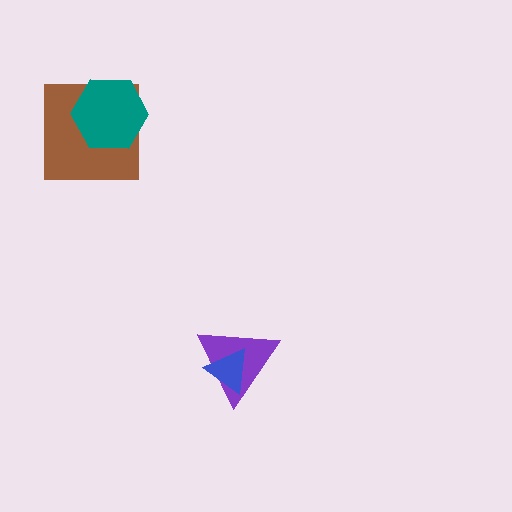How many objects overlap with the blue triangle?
1 object overlaps with the blue triangle.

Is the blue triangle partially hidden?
No, no other shape covers it.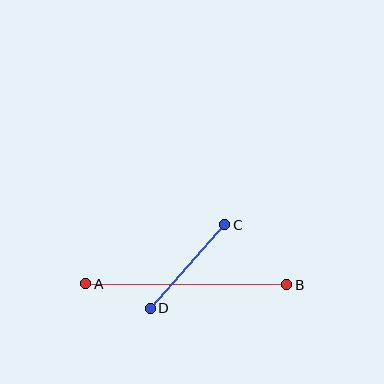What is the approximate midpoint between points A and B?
The midpoint is at approximately (186, 284) pixels.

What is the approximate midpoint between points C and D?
The midpoint is at approximately (187, 267) pixels.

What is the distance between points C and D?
The distance is approximately 112 pixels.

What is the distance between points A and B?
The distance is approximately 201 pixels.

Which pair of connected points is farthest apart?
Points A and B are farthest apart.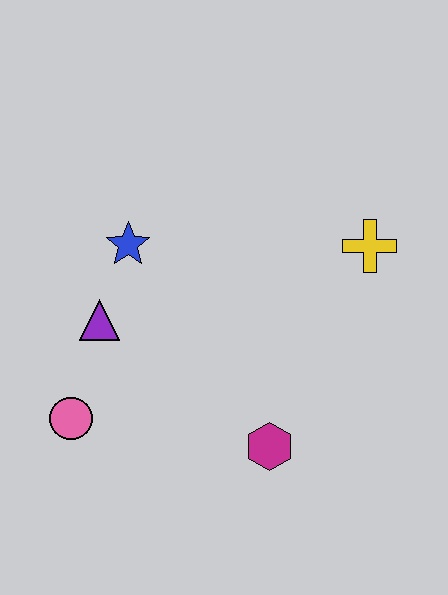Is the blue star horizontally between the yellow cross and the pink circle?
Yes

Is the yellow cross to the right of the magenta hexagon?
Yes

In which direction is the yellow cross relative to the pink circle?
The yellow cross is to the right of the pink circle.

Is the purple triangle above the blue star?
No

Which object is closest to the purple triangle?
The blue star is closest to the purple triangle.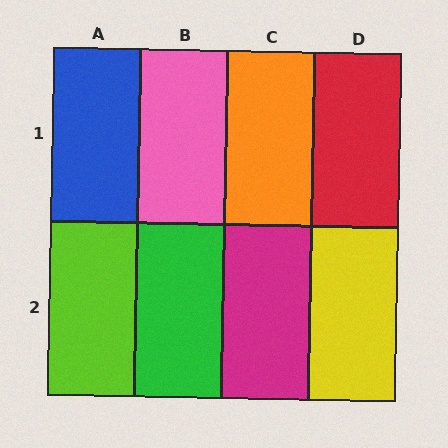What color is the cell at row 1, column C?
Orange.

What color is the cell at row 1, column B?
Pink.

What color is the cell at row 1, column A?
Blue.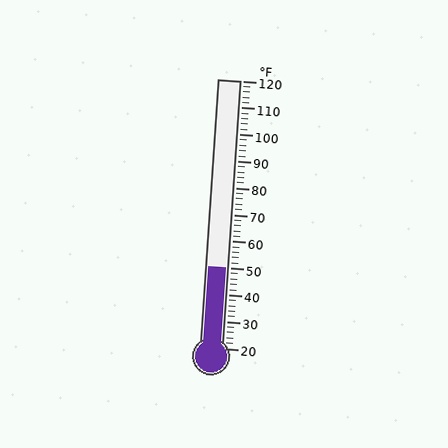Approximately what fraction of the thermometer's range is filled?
The thermometer is filled to approximately 30% of its range.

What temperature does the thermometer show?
The thermometer shows approximately 50°F.